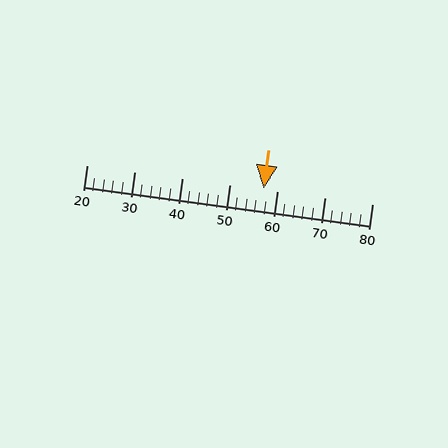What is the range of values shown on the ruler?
The ruler shows values from 20 to 80.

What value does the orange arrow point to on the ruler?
The orange arrow points to approximately 57.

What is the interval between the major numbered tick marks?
The major tick marks are spaced 10 units apart.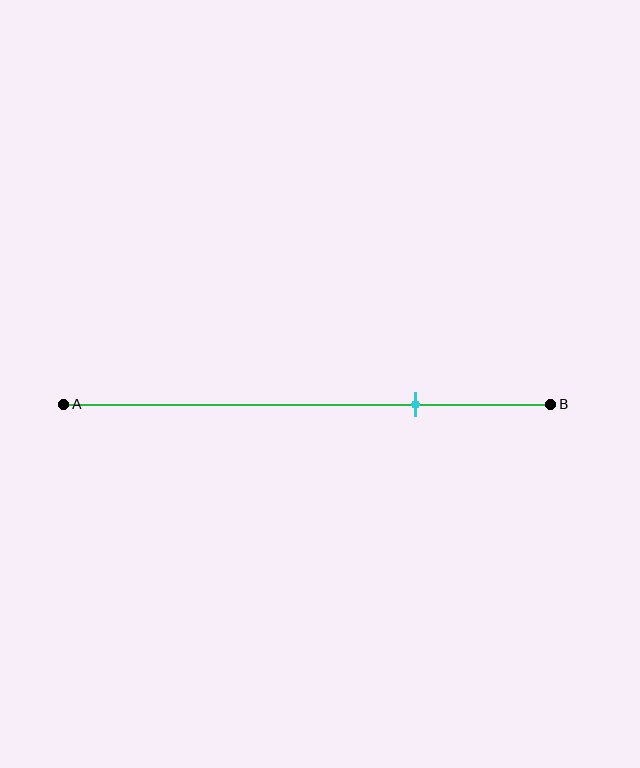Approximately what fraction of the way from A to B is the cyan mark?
The cyan mark is approximately 70% of the way from A to B.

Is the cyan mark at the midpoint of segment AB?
No, the mark is at about 70% from A, not at the 50% midpoint.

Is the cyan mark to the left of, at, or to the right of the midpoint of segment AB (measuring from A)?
The cyan mark is to the right of the midpoint of segment AB.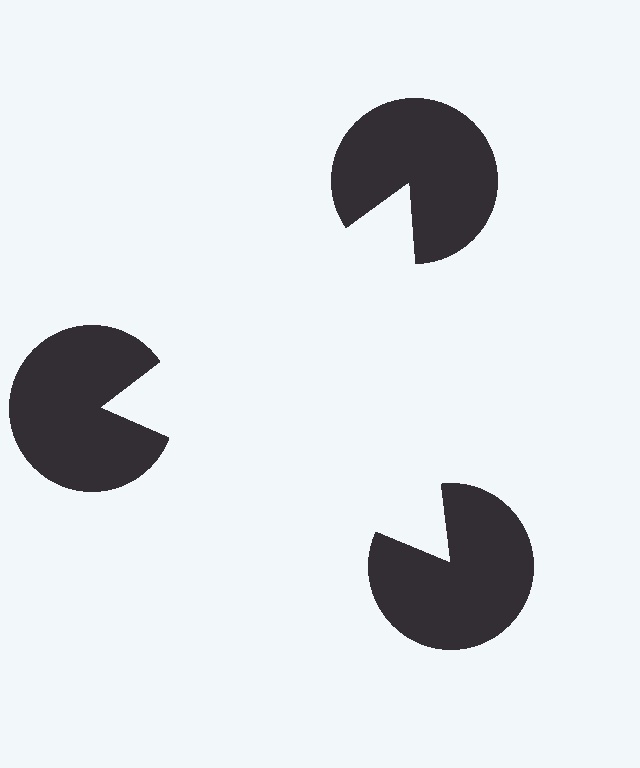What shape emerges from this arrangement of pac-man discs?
An illusory triangle — its edges are inferred from the aligned wedge cuts in the pac-man discs, not physically drawn.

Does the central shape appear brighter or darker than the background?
It typically appears slightly brighter than the background, even though no actual brightness change is drawn.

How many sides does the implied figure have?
3 sides.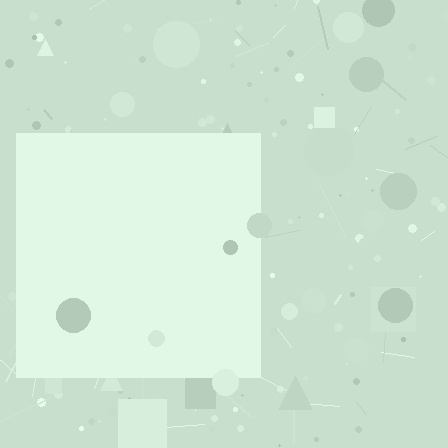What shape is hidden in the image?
A square is hidden in the image.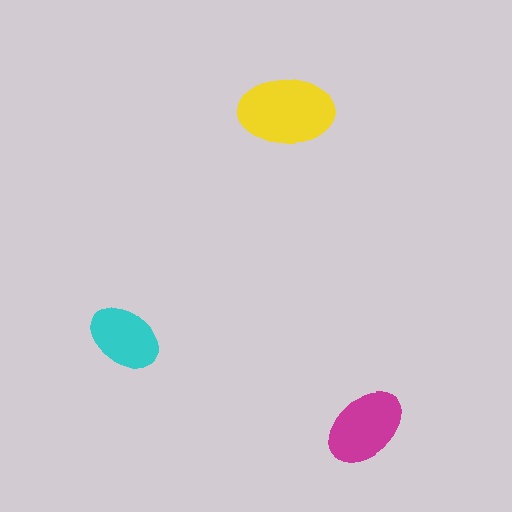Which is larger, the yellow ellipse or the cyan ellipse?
The yellow one.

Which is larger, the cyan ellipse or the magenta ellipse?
The magenta one.